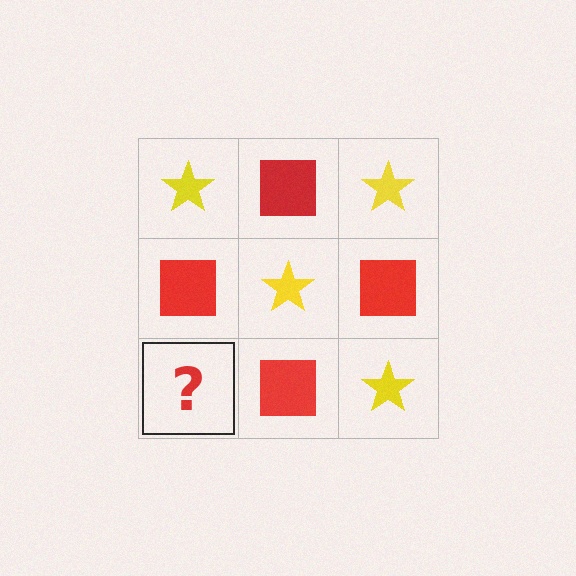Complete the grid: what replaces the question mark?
The question mark should be replaced with a yellow star.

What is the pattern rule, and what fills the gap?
The rule is that it alternates yellow star and red square in a checkerboard pattern. The gap should be filled with a yellow star.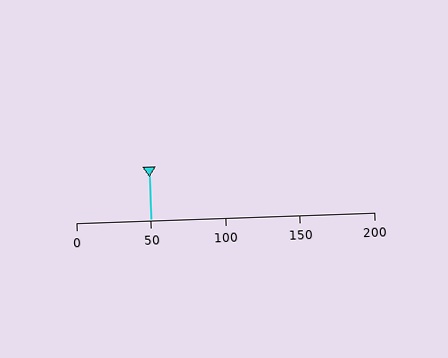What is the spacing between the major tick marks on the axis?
The major ticks are spaced 50 apart.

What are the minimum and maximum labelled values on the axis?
The axis runs from 0 to 200.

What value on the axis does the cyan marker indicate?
The marker indicates approximately 50.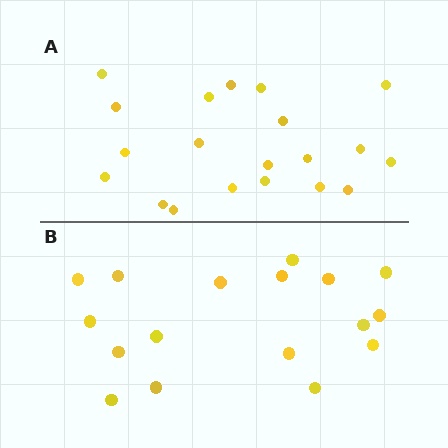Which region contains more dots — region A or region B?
Region A (the top region) has more dots.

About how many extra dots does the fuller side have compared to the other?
Region A has just a few more — roughly 2 or 3 more dots than region B.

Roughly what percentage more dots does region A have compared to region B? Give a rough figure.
About 20% more.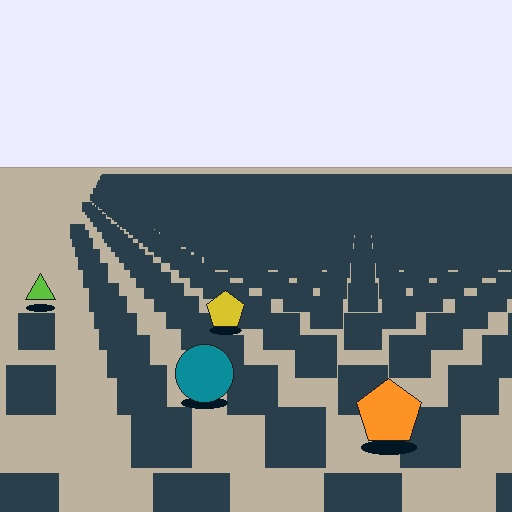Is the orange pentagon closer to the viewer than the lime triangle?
Yes. The orange pentagon is closer — you can tell from the texture gradient: the ground texture is coarser near it.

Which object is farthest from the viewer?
The lime triangle is farthest from the viewer. It appears smaller and the ground texture around it is denser.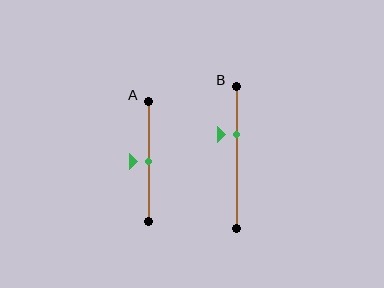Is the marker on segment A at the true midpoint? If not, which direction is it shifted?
Yes, the marker on segment A is at the true midpoint.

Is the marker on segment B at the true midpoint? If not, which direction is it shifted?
No, the marker on segment B is shifted upward by about 16% of the segment length.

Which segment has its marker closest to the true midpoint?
Segment A has its marker closest to the true midpoint.